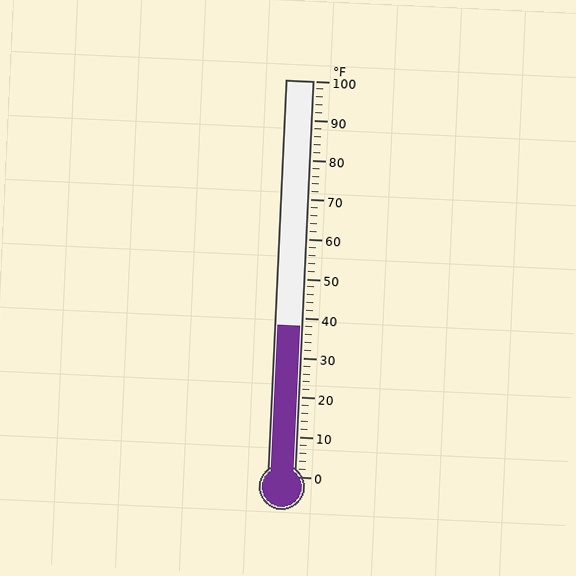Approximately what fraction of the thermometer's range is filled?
The thermometer is filled to approximately 40% of its range.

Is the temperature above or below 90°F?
The temperature is below 90°F.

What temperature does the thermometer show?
The thermometer shows approximately 38°F.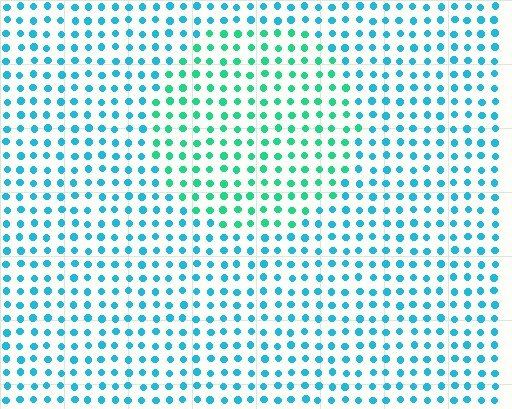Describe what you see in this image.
The image is filled with small cyan elements in a uniform arrangement. A circle-shaped region is visible where the elements are tinted to a slightly different hue, forming a subtle color boundary.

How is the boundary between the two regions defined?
The boundary is defined purely by a slight shift in hue (about 36 degrees). Spacing, size, and orientation are identical on both sides.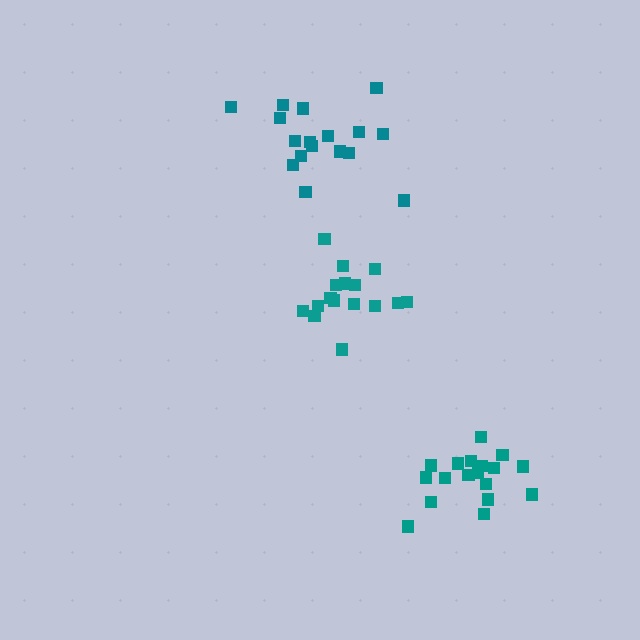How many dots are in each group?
Group 1: 16 dots, Group 2: 17 dots, Group 3: 18 dots (51 total).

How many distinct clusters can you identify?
There are 3 distinct clusters.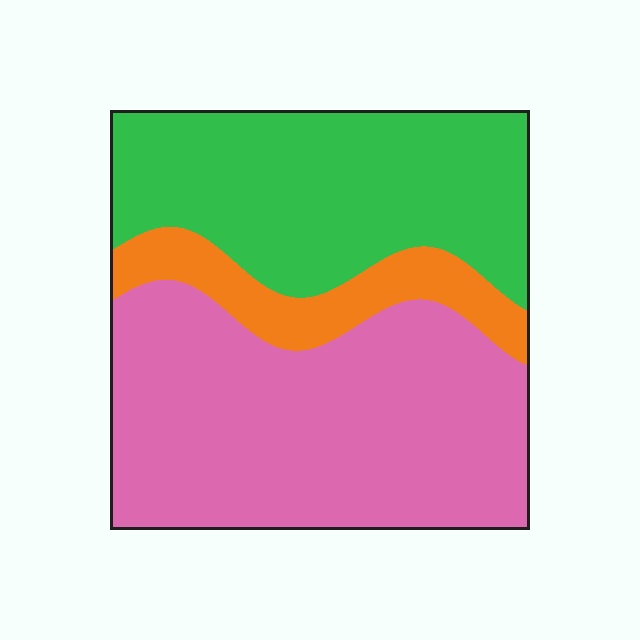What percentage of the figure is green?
Green covers around 35% of the figure.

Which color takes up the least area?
Orange, at roughly 15%.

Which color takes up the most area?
Pink, at roughly 50%.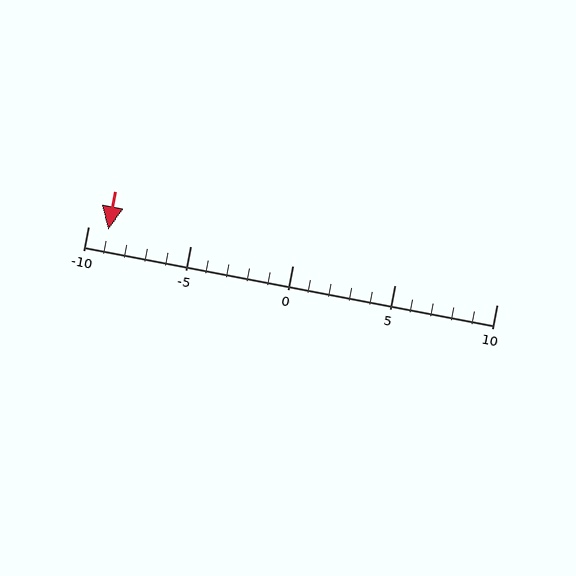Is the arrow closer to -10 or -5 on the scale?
The arrow is closer to -10.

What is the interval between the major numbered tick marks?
The major tick marks are spaced 5 units apart.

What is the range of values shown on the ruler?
The ruler shows values from -10 to 10.